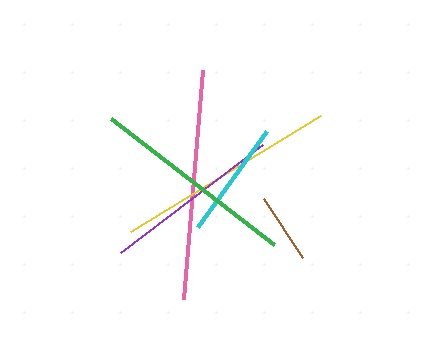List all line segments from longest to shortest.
From longest to shortest: pink, yellow, green, purple, cyan, brown.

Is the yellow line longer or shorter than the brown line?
The yellow line is longer than the brown line.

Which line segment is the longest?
The pink line is the longest at approximately 230 pixels.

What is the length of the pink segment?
The pink segment is approximately 230 pixels long.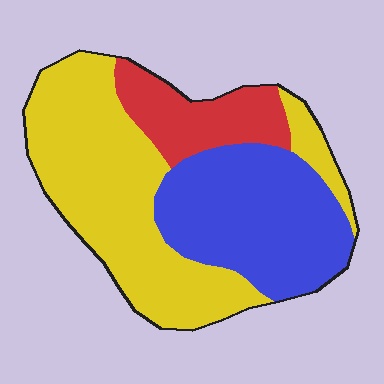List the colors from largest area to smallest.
From largest to smallest: yellow, blue, red.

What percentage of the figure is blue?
Blue takes up about one third (1/3) of the figure.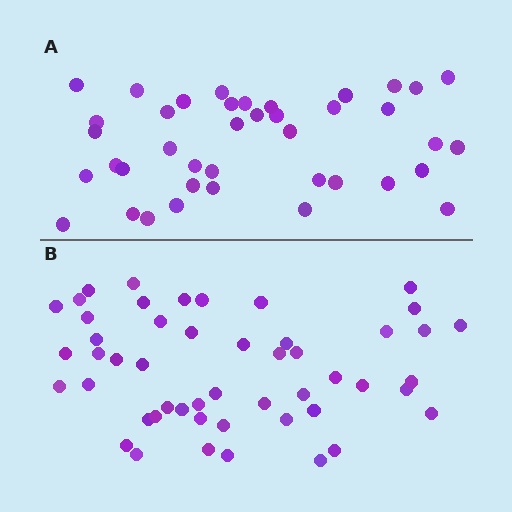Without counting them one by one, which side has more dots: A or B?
Region B (the bottom region) has more dots.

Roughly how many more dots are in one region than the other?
Region B has roughly 10 or so more dots than region A.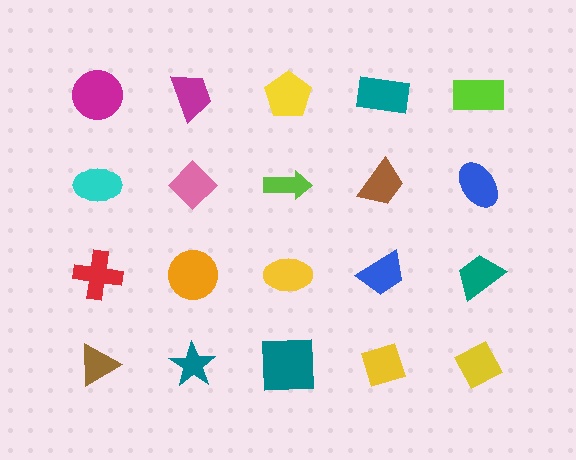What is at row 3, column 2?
An orange circle.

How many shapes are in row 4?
5 shapes.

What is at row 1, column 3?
A yellow pentagon.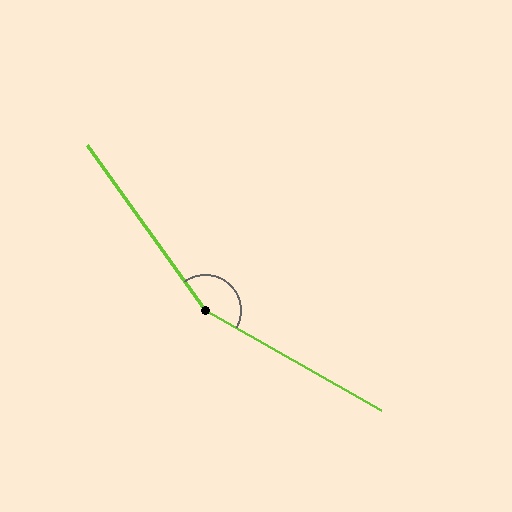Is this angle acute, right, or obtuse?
It is obtuse.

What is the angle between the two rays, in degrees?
Approximately 155 degrees.